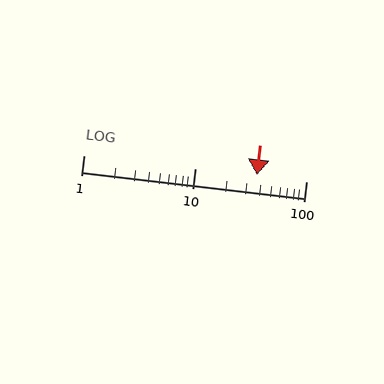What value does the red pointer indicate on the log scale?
The pointer indicates approximately 36.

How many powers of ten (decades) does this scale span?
The scale spans 2 decades, from 1 to 100.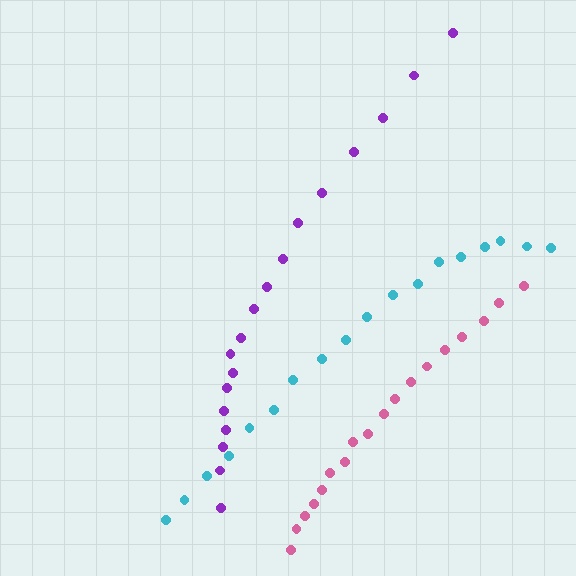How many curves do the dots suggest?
There are 3 distinct paths.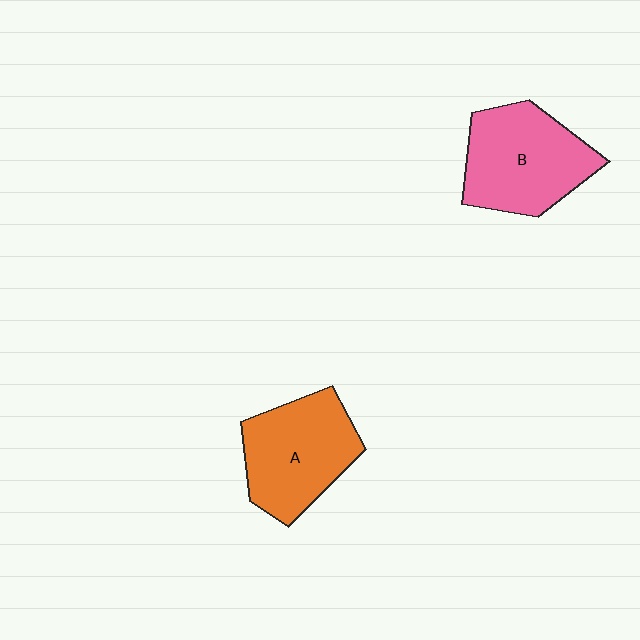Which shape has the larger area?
Shape B (pink).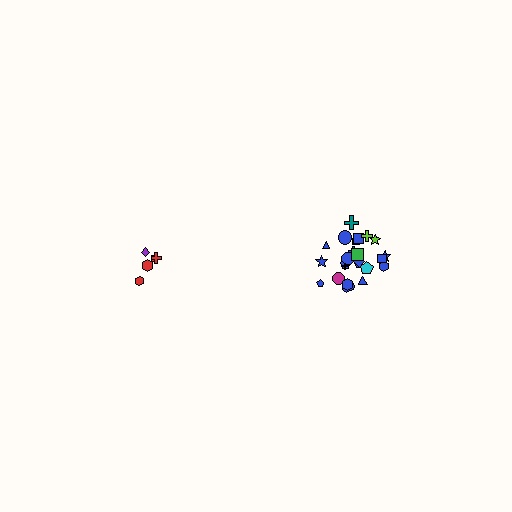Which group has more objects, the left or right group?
The right group.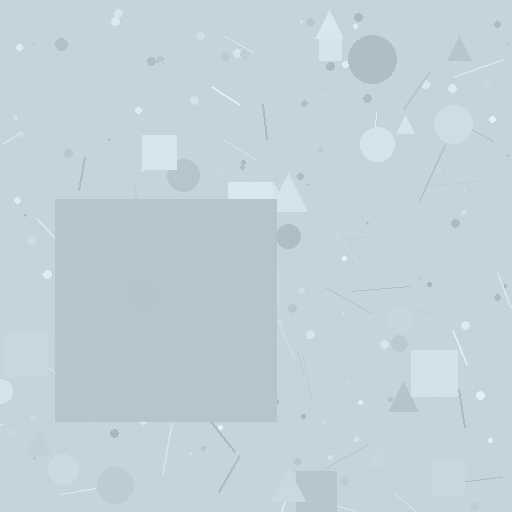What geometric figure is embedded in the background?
A square is embedded in the background.